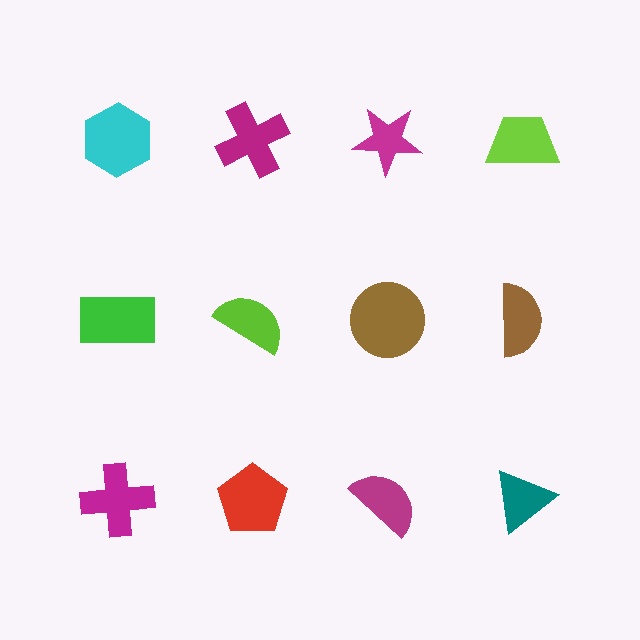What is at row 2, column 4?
A brown semicircle.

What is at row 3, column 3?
A magenta semicircle.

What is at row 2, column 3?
A brown circle.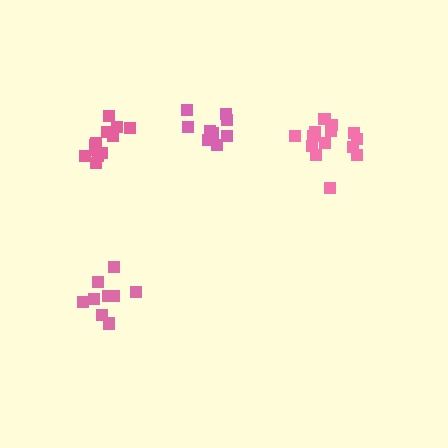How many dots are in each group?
Group 1: 9 dots, Group 2: 13 dots, Group 3: 14 dots, Group 4: 9 dots (45 total).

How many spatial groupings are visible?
There are 4 spatial groupings.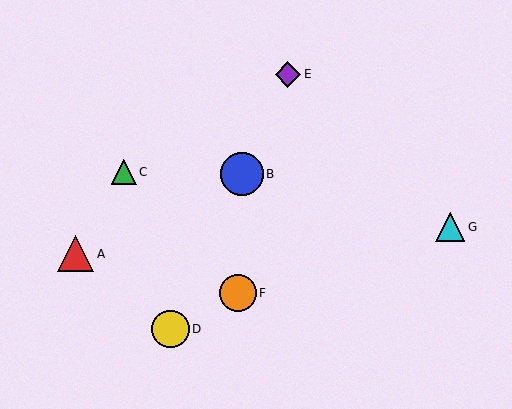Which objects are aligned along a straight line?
Objects B, D, E are aligned along a straight line.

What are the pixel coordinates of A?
Object A is at (76, 254).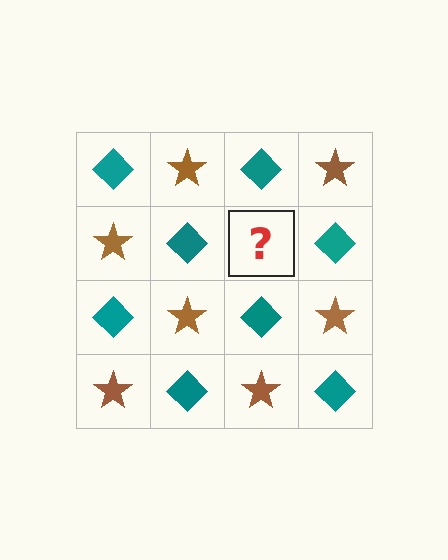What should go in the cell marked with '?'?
The missing cell should contain a brown star.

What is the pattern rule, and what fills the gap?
The rule is that it alternates teal diamond and brown star in a checkerboard pattern. The gap should be filled with a brown star.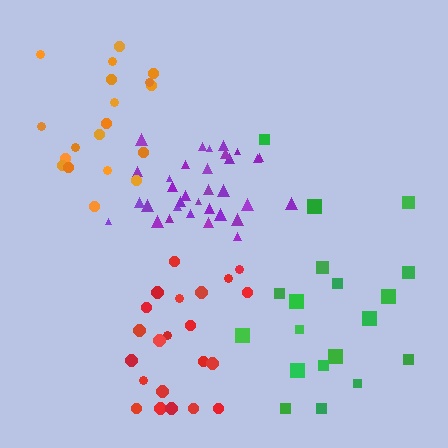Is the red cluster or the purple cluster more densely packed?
Purple.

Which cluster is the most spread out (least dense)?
Green.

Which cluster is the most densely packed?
Purple.